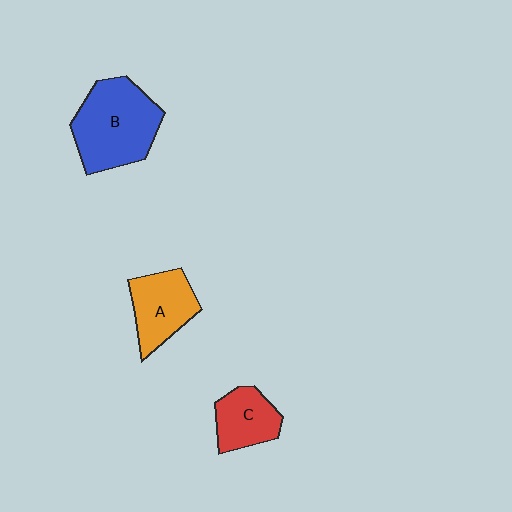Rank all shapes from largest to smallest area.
From largest to smallest: B (blue), A (orange), C (red).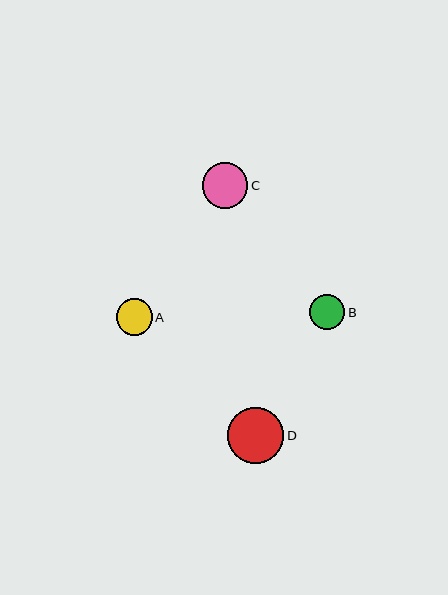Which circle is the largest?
Circle D is the largest with a size of approximately 56 pixels.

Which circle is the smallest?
Circle B is the smallest with a size of approximately 35 pixels.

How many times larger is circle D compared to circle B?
Circle D is approximately 1.6 times the size of circle B.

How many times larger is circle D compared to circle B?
Circle D is approximately 1.6 times the size of circle B.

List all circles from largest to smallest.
From largest to smallest: D, C, A, B.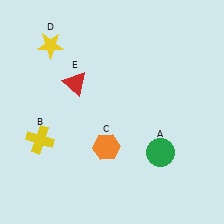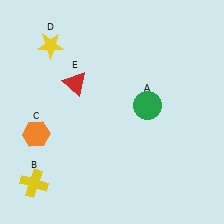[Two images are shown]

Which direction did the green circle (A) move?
The green circle (A) moved up.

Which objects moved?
The objects that moved are: the green circle (A), the yellow cross (B), the orange hexagon (C).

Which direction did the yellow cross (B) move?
The yellow cross (B) moved down.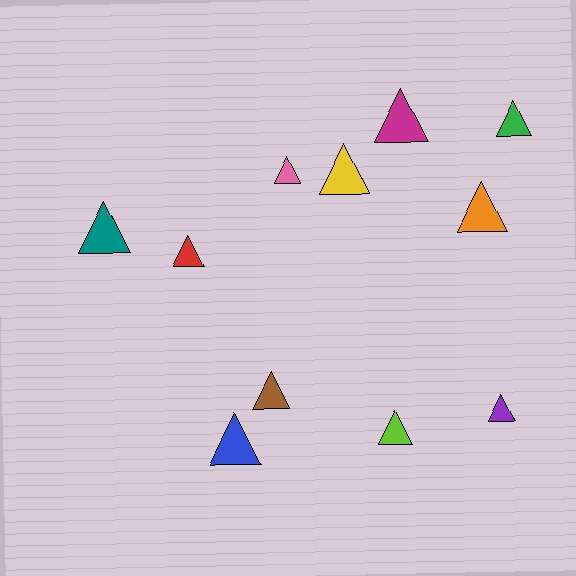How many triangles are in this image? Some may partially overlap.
There are 11 triangles.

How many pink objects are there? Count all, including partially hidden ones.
There is 1 pink object.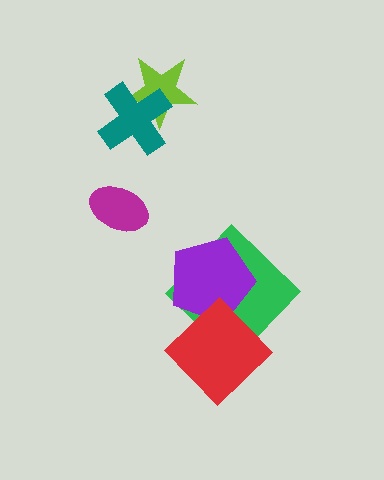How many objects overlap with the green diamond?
2 objects overlap with the green diamond.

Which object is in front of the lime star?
The teal cross is in front of the lime star.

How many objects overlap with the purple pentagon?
2 objects overlap with the purple pentagon.